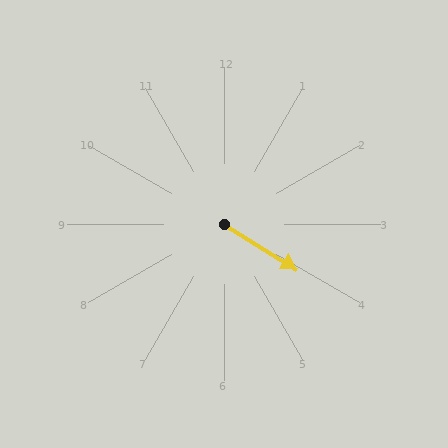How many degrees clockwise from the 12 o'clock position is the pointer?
Approximately 122 degrees.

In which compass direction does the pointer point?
Southeast.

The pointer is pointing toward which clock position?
Roughly 4 o'clock.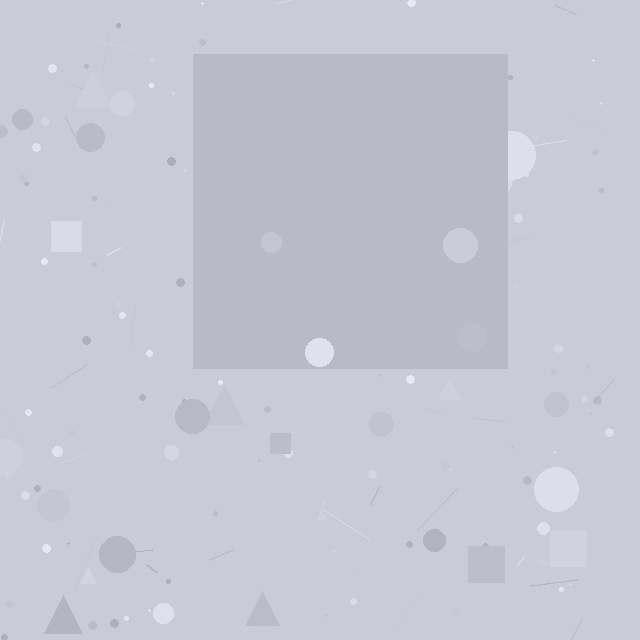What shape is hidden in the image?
A square is hidden in the image.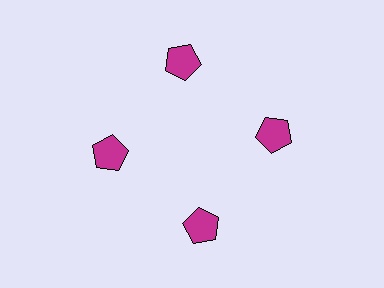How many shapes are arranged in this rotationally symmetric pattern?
There are 4 shapes, arranged in 4 groups of 1.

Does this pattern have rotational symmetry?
Yes, this pattern has 4-fold rotational symmetry. It looks the same after rotating 90 degrees around the center.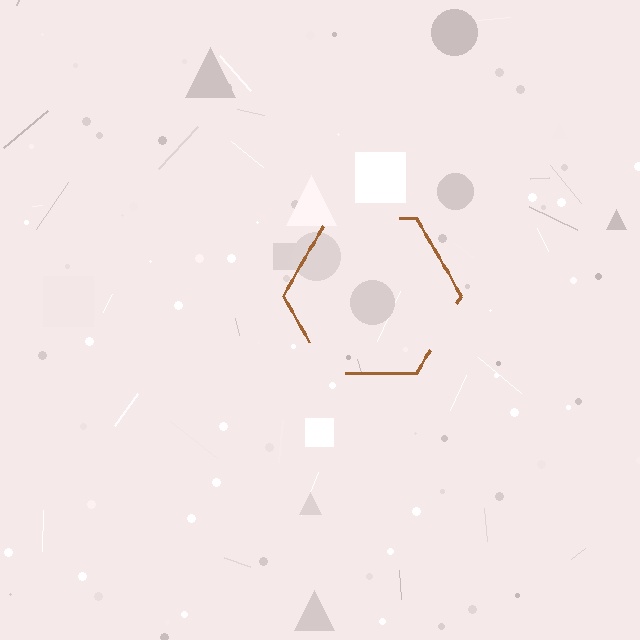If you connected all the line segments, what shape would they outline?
They would outline a hexagon.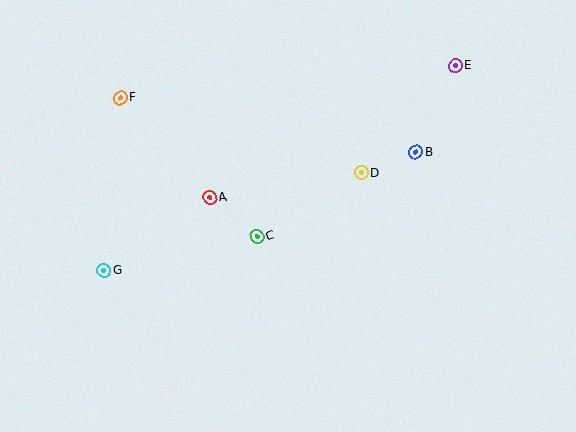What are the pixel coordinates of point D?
Point D is at (361, 173).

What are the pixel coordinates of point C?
Point C is at (257, 236).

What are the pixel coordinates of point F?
Point F is at (120, 98).